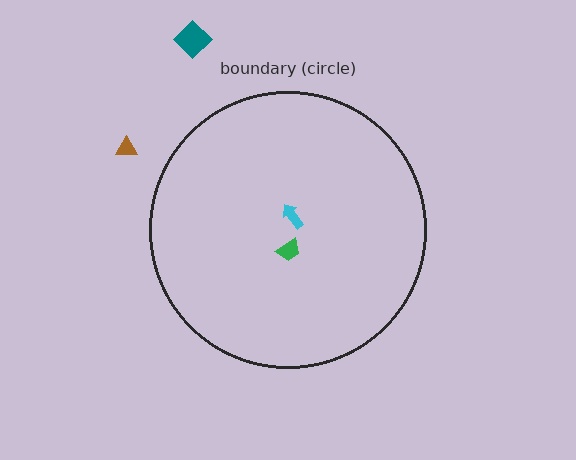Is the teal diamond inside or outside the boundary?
Outside.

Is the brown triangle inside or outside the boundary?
Outside.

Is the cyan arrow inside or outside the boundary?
Inside.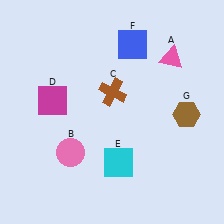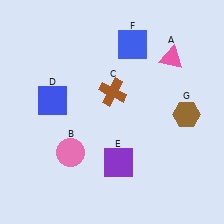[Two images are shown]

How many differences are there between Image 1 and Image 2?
There are 2 differences between the two images.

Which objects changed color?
D changed from magenta to blue. E changed from cyan to purple.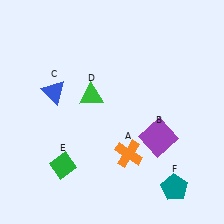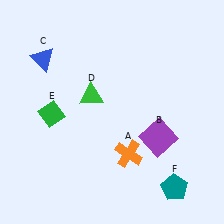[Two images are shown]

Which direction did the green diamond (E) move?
The green diamond (E) moved up.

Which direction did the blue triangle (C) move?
The blue triangle (C) moved up.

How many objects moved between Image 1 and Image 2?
2 objects moved between the two images.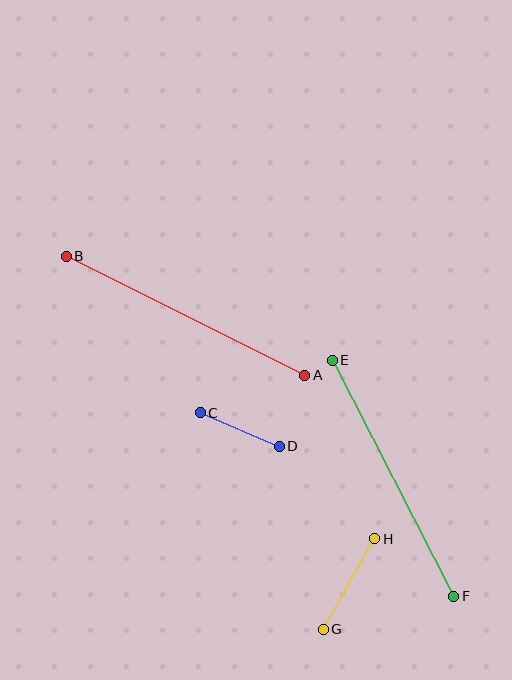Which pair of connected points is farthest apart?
Points A and B are farthest apart.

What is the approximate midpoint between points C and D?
The midpoint is at approximately (240, 429) pixels.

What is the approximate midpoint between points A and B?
The midpoint is at approximately (185, 316) pixels.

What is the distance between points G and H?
The distance is approximately 104 pixels.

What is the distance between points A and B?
The distance is approximately 267 pixels.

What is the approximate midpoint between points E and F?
The midpoint is at approximately (393, 478) pixels.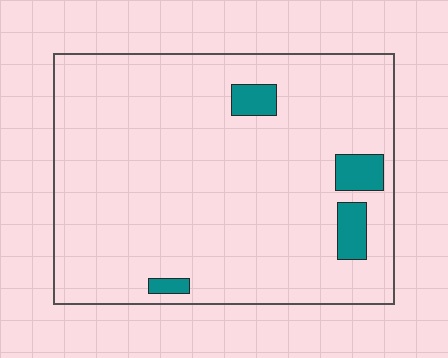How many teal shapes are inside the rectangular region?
4.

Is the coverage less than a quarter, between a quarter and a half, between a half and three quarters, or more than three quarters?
Less than a quarter.